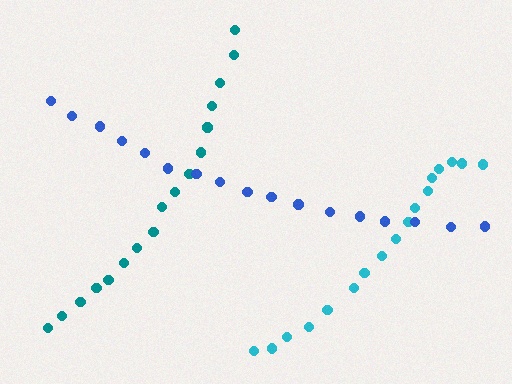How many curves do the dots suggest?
There are 3 distinct paths.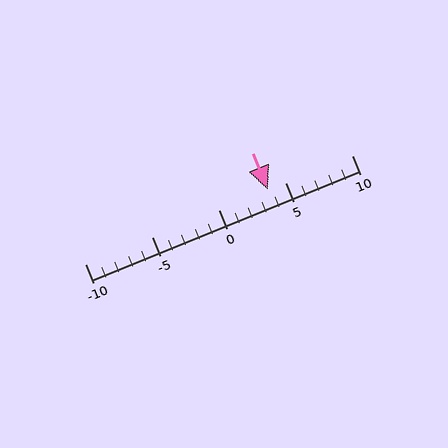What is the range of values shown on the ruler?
The ruler shows values from -10 to 10.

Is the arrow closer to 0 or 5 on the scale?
The arrow is closer to 5.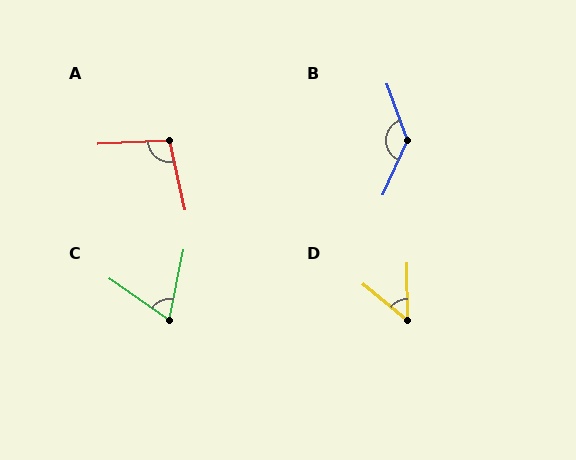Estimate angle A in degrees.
Approximately 100 degrees.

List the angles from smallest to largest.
D (50°), C (67°), A (100°), B (136°).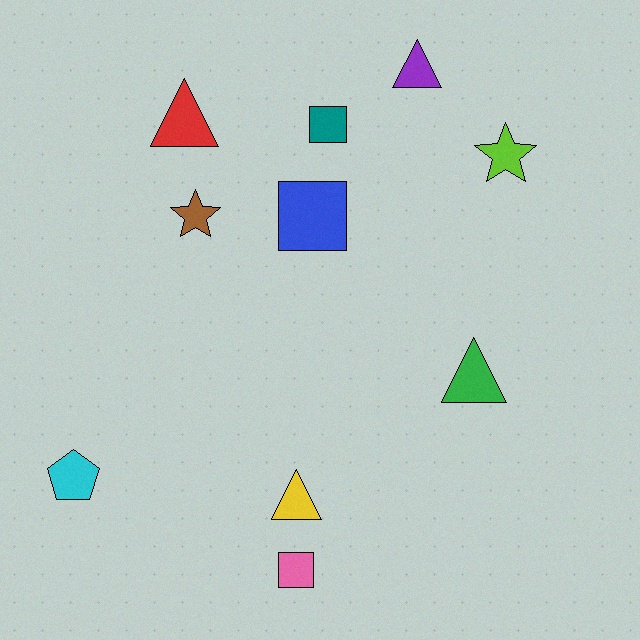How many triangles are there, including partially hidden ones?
There are 4 triangles.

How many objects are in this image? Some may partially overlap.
There are 10 objects.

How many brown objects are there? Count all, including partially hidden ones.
There is 1 brown object.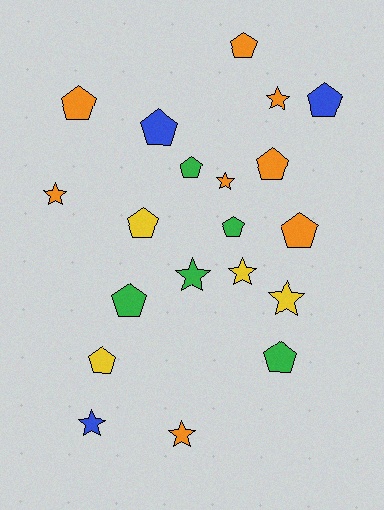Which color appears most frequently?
Orange, with 8 objects.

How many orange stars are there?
There are 4 orange stars.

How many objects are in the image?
There are 20 objects.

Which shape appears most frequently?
Pentagon, with 12 objects.